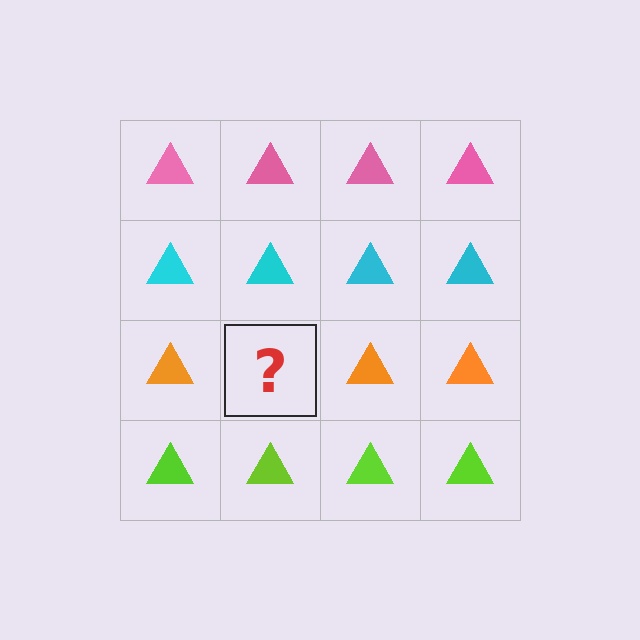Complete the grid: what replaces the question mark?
The question mark should be replaced with an orange triangle.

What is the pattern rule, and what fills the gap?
The rule is that each row has a consistent color. The gap should be filled with an orange triangle.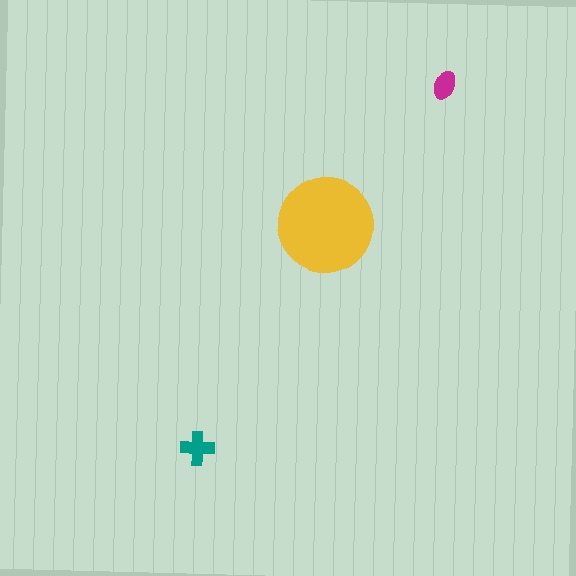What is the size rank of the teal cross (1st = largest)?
2nd.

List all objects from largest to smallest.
The yellow circle, the teal cross, the magenta ellipse.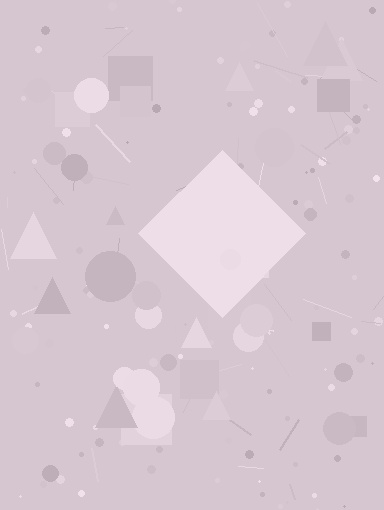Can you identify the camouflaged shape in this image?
The camouflaged shape is a diamond.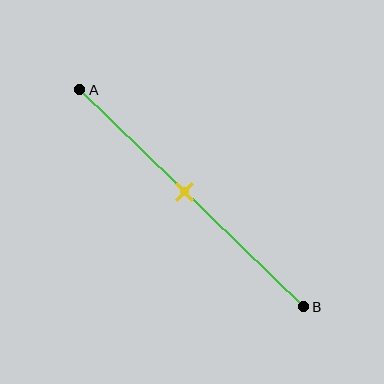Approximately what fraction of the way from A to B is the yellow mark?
The yellow mark is approximately 45% of the way from A to B.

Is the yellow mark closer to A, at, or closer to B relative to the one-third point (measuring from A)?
The yellow mark is closer to point B than the one-third point of segment AB.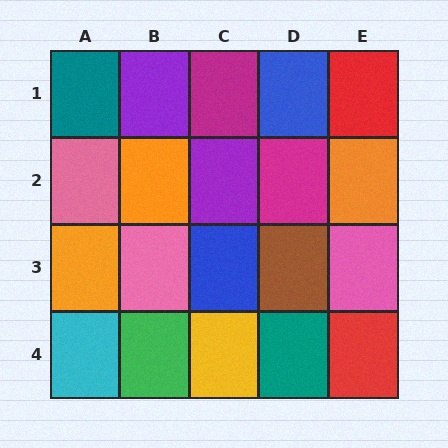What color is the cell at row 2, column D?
Magenta.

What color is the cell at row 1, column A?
Teal.